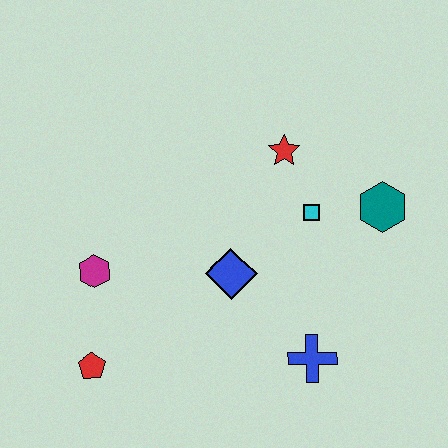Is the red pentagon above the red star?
No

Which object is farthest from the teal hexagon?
The red pentagon is farthest from the teal hexagon.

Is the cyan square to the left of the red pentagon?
No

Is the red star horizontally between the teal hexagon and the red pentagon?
Yes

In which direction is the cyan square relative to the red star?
The cyan square is below the red star.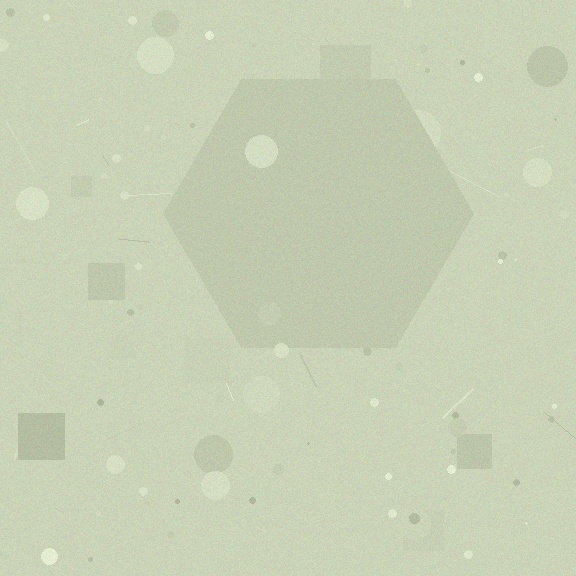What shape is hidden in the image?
A hexagon is hidden in the image.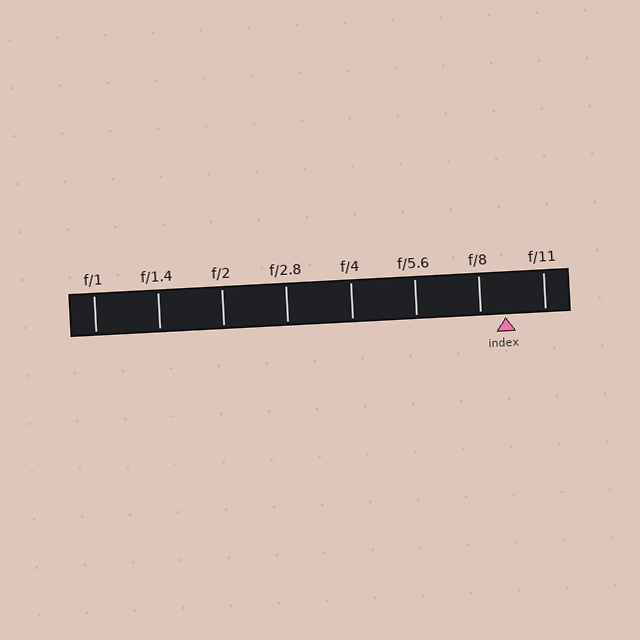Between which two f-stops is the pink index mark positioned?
The index mark is between f/8 and f/11.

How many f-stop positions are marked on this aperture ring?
There are 8 f-stop positions marked.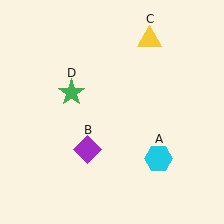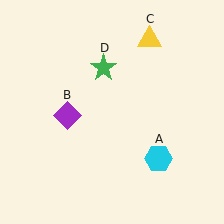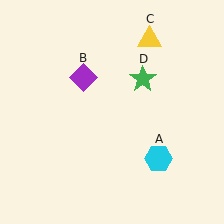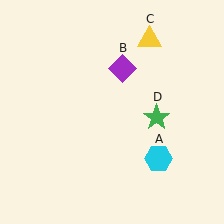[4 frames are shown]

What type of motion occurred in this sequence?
The purple diamond (object B), green star (object D) rotated clockwise around the center of the scene.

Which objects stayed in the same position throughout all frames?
Cyan hexagon (object A) and yellow triangle (object C) remained stationary.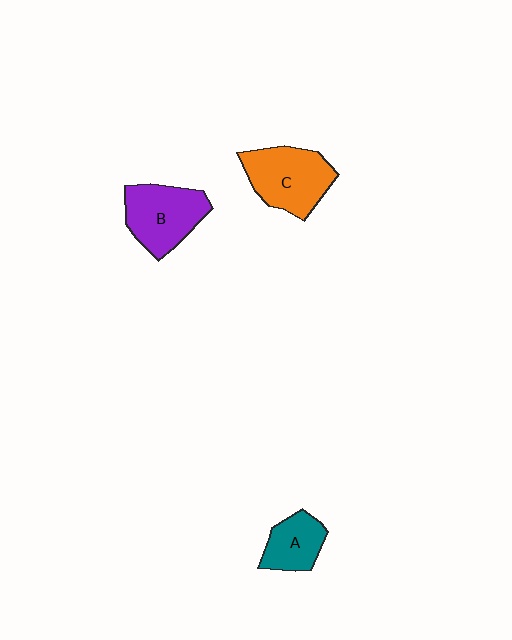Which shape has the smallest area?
Shape A (teal).